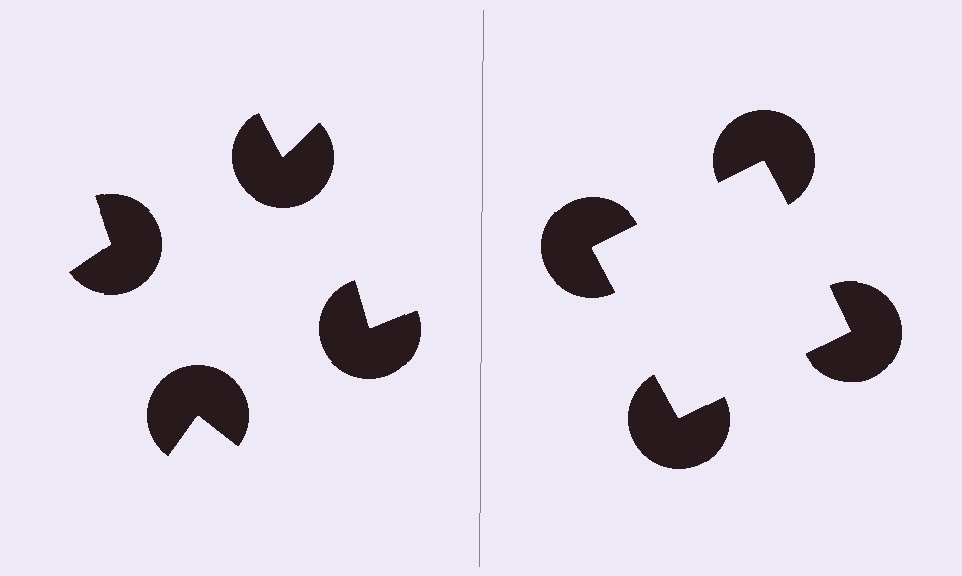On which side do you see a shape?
An illusory square appears on the right side. On the left side the wedge cuts are rotated, so no coherent shape forms.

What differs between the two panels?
The pac-man discs are positioned identically on both sides; only the wedge orientations differ. On the right they align to a square; on the left they are misaligned.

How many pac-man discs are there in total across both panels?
8 — 4 on each side.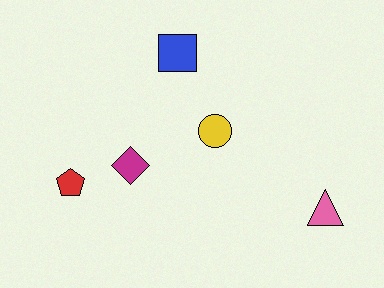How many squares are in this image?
There is 1 square.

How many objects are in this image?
There are 5 objects.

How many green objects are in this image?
There are no green objects.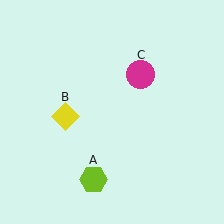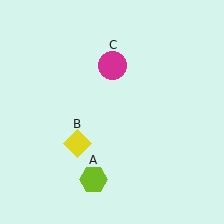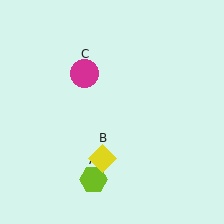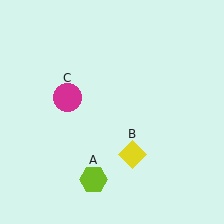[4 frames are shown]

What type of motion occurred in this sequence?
The yellow diamond (object B), magenta circle (object C) rotated counterclockwise around the center of the scene.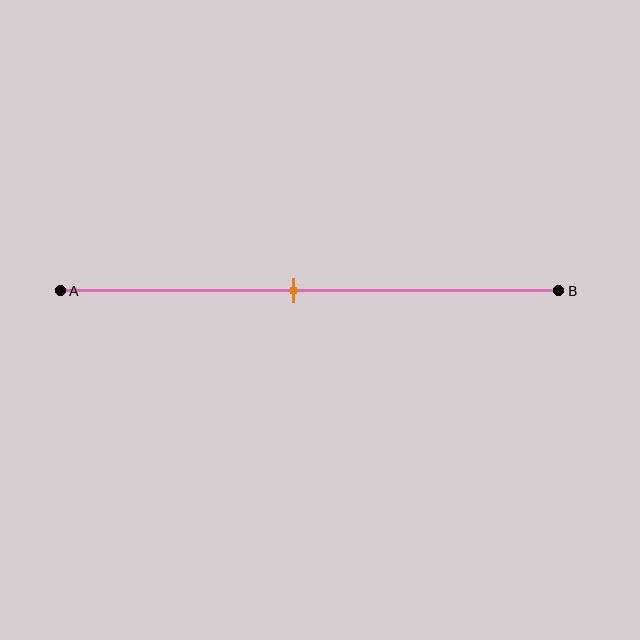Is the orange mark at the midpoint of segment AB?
No, the mark is at about 45% from A, not at the 50% midpoint.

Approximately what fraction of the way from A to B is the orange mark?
The orange mark is approximately 45% of the way from A to B.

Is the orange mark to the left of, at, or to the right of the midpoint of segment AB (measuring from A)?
The orange mark is to the left of the midpoint of segment AB.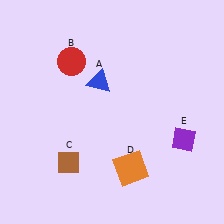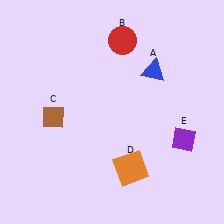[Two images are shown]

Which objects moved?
The objects that moved are: the blue triangle (A), the red circle (B), the brown diamond (C).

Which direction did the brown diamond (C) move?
The brown diamond (C) moved up.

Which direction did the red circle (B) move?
The red circle (B) moved right.